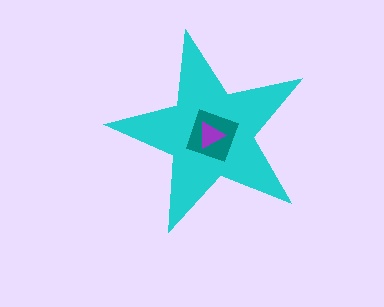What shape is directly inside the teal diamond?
The purple triangle.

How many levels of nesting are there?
3.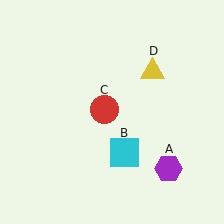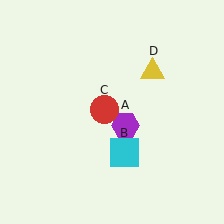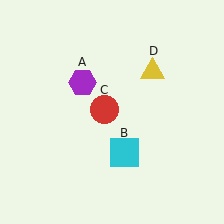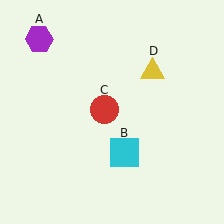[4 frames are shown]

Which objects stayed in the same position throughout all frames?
Cyan square (object B) and red circle (object C) and yellow triangle (object D) remained stationary.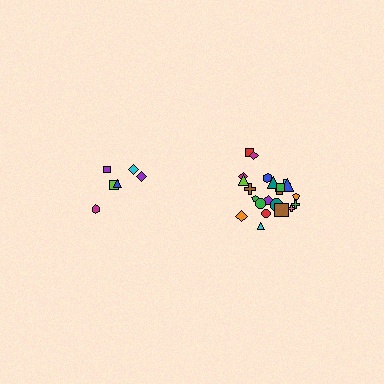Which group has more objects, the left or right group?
The right group.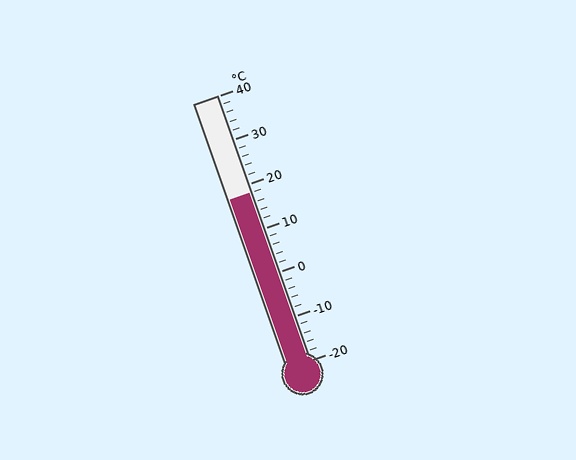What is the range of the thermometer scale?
The thermometer scale ranges from -20°C to 40°C.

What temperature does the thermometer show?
The thermometer shows approximately 18°C.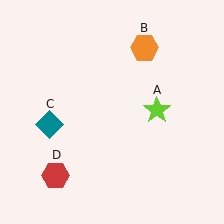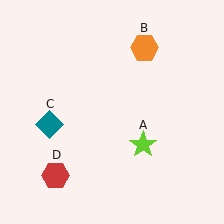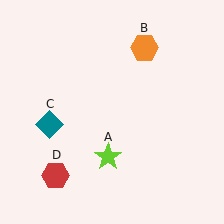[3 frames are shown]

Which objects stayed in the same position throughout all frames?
Orange hexagon (object B) and teal diamond (object C) and red hexagon (object D) remained stationary.